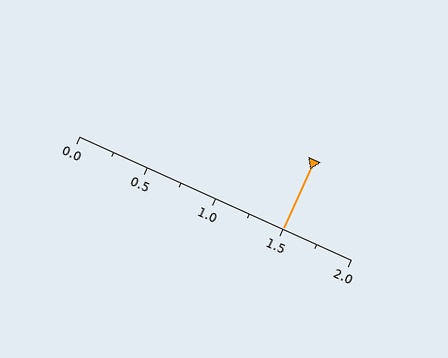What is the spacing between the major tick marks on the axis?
The major ticks are spaced 0.5 apart.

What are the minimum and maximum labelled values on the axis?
The axis runs from 0.0 to 2.0.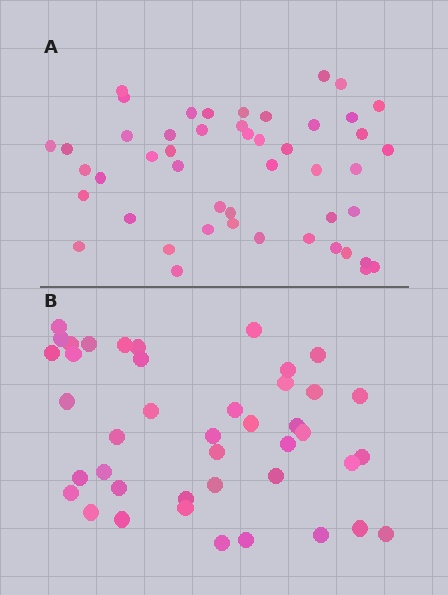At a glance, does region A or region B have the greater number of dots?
Region A (the top region) has more dots.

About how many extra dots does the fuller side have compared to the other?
Region A has about 6 more dots than region B.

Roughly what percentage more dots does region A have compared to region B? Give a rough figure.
About 15% more.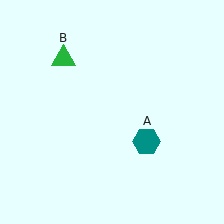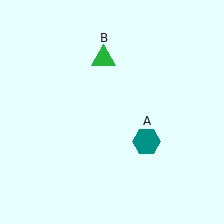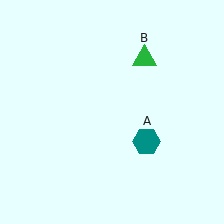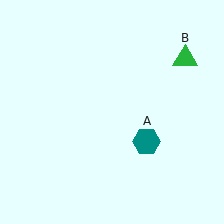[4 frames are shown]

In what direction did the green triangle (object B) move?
The green triangle (object B) moved right.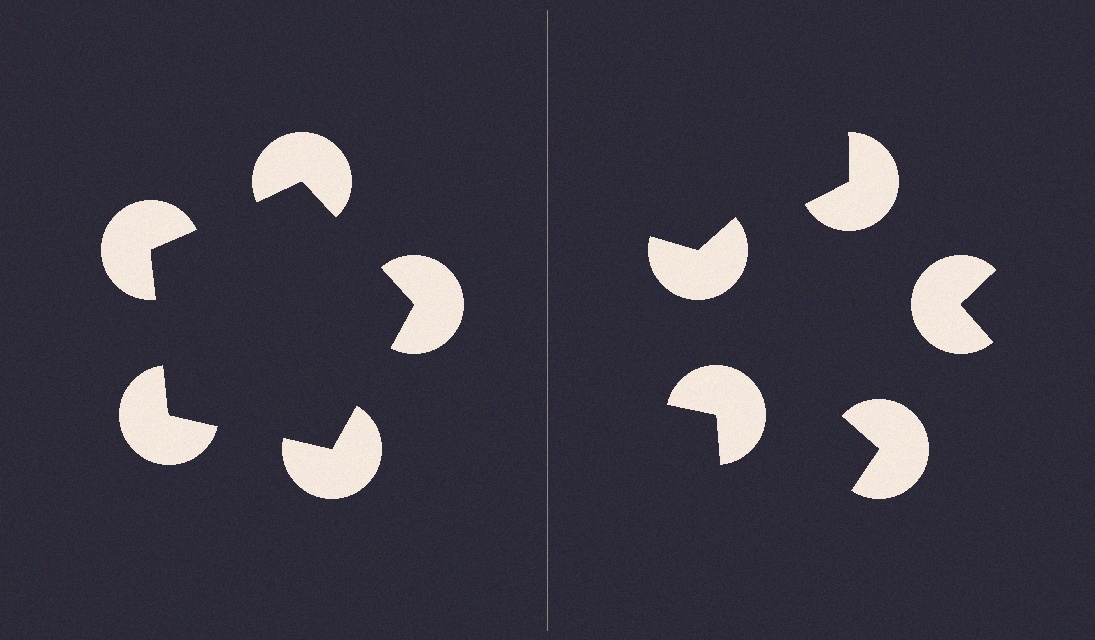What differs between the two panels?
The pac-man discs are positioned identically on both sides; only the wedge orientations differ. On the left they align to a pentagon; on the right they are misaligned.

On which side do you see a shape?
An illusory pentagon appears on the left side. On the right side the wedge cuts are rotated, so no coherent shape forms.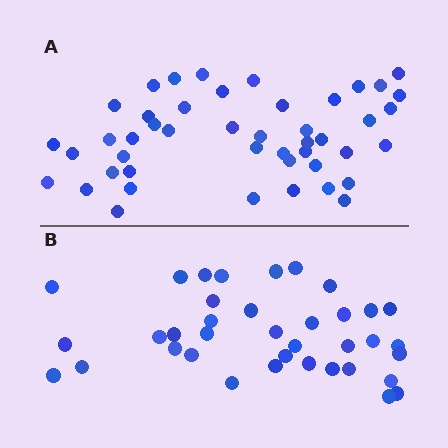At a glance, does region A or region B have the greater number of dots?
Region A (the top region) has more dots.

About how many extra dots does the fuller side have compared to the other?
Region A has roughly 8 or so more dots than region B.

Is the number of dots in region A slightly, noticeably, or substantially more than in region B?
Region A has only slightly more — the two regions are fairly close. The ratio is roughly 1.2 to 1.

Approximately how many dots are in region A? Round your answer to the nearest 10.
About 50 dots. (The exact count is 46, which rounds to 50.)